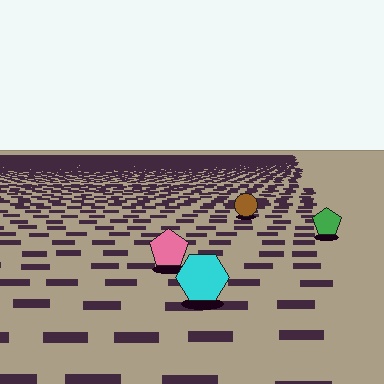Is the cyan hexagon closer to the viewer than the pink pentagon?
Yes. The cyan hexagon is closer — you can tell from the texture gradient: the ground texture is coarser near it.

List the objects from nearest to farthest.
From nearest to farthest: the cyan hexagon, the pink pentagon, the green pentagon, the brown circle.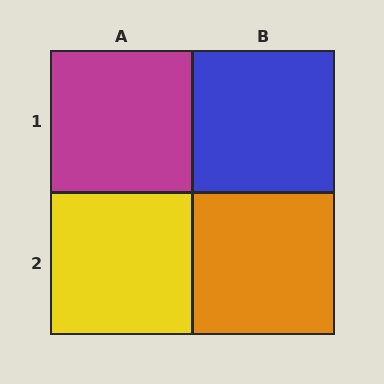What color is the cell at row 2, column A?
Yellow.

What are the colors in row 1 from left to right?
Magenta, blue.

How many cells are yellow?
1 cell is yellow.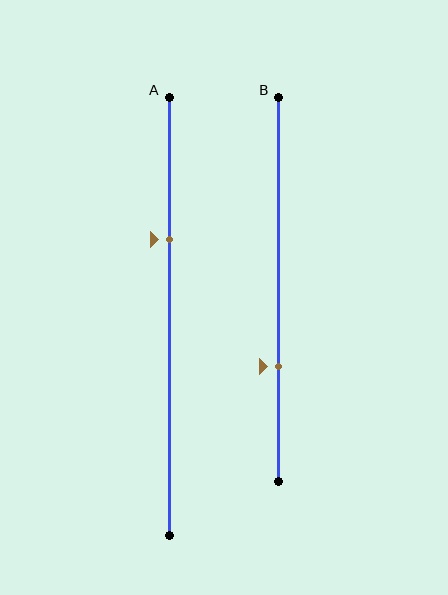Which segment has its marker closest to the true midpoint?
Segment A has its marker closest to the true midpoint.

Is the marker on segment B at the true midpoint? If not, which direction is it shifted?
No, the marker on segment B is shifted downward by about 20% of the segment length.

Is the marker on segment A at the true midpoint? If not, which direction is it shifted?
No, the marker on segment A is shifted upward by about 17% of the segment length.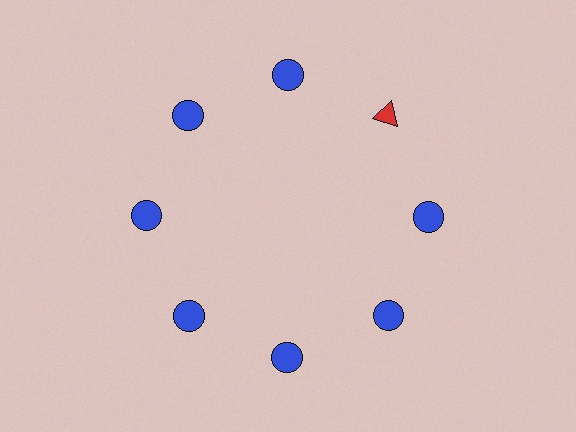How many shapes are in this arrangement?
There are 8 shapes arranged in a ring pattern.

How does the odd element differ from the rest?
It differs in both color (red instead of blue) and shape (triangle instead of circle).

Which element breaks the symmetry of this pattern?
The red triangle at roughly the 2 o'clock position breaks the symmetry. All other shapes are blue circles.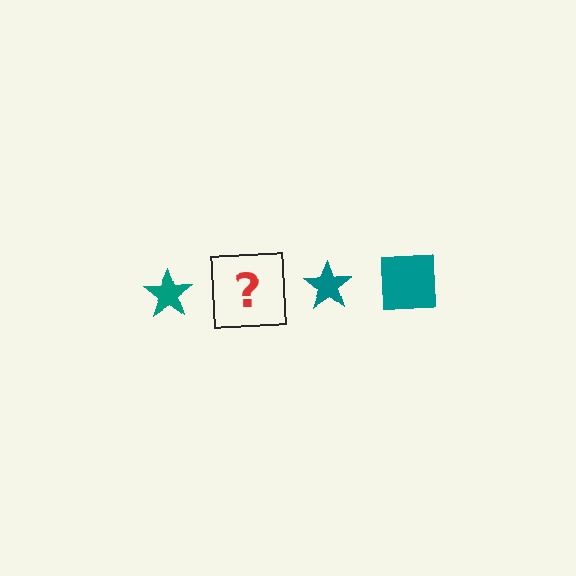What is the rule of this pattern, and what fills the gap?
The rule is that the pattern cycles through star, square shapes in teal. The gap should be filled with a teal square.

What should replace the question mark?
The question mark should be replaced with a teal square.